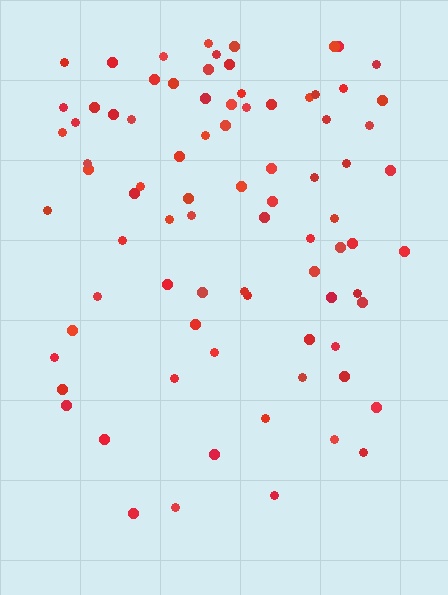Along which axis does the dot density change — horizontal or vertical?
Vertical.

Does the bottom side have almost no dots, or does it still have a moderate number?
Still a moderate number, just noticeably fewer than the top.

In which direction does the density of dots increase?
From bottom to top, with the top side densest.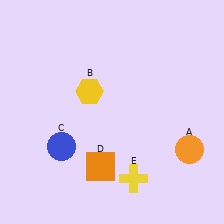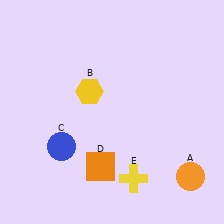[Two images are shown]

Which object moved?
The orange circle (A) moved down.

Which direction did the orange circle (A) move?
The orange circle (A) moved down.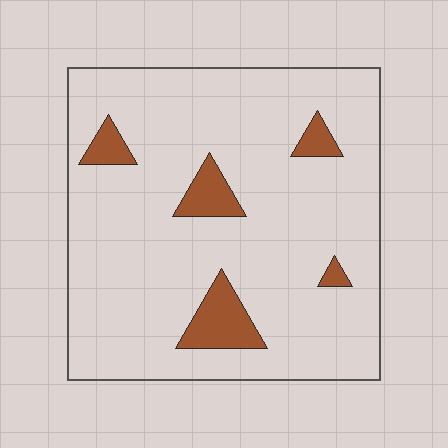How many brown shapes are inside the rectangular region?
5.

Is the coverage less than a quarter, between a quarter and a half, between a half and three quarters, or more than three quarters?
Less than a quarter.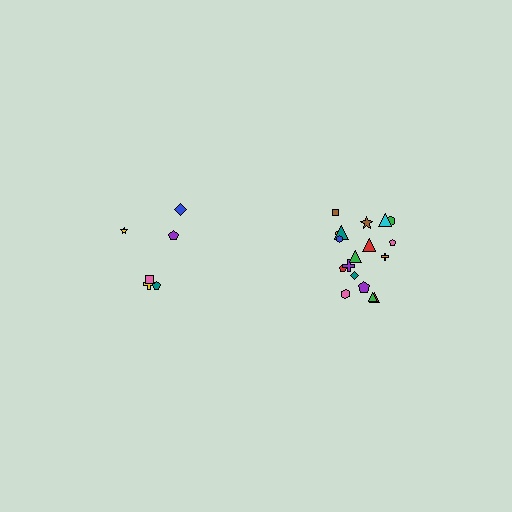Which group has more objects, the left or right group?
The right group.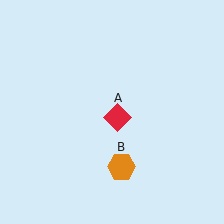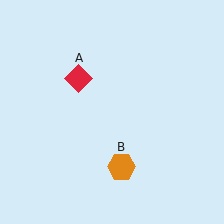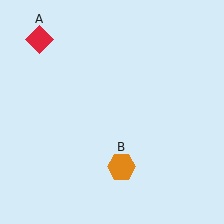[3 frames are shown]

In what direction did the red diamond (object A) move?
The red diamond (object A) moved up and to the left.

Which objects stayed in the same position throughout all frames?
Orange hexagon (object B) remained stationary.